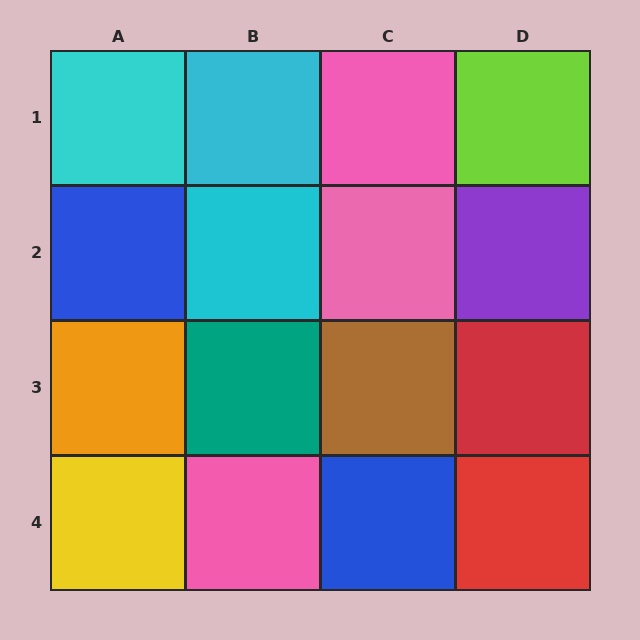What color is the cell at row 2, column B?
Cyan.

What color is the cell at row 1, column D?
Lime.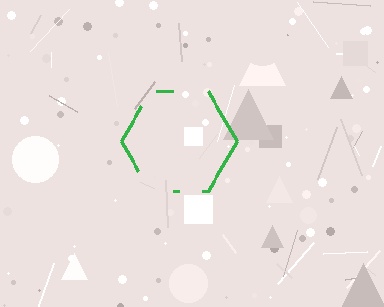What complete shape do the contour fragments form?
The contour fragments form a hexagon.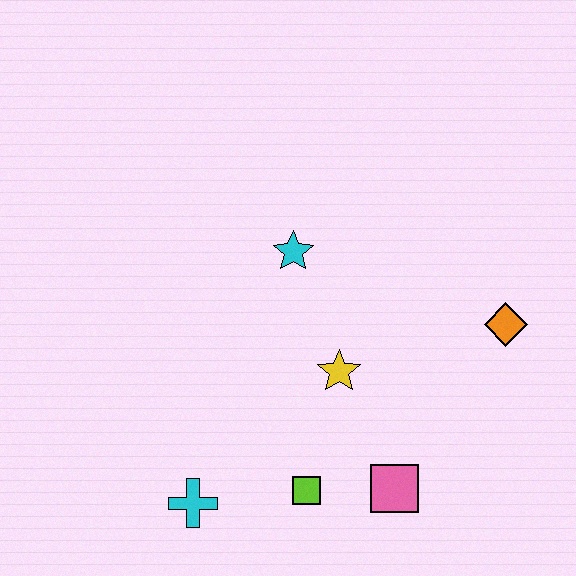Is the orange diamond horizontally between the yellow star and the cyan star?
No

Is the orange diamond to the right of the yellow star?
Yes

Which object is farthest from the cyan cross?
The orange diamond is farthest from the cyan cross.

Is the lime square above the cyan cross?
Yes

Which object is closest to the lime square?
The pink square is closest to the lime square.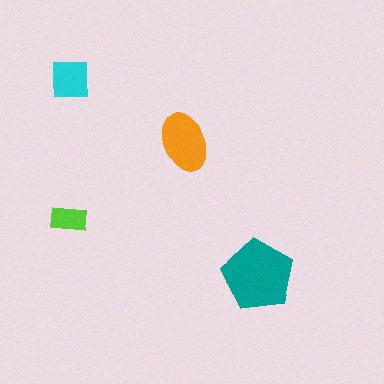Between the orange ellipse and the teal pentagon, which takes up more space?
The teal pentagon.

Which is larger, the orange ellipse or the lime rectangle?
The orange ellipse.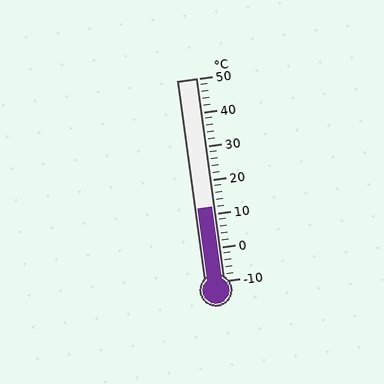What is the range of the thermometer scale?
The thermometer scale ranges from -10°C to 50°C.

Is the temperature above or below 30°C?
The temperature is below 30°C.